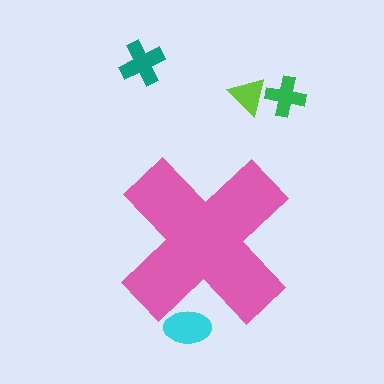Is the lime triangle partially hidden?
No, the lime triangle is fully visible.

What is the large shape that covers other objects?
A pink cross.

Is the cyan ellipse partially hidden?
Yes, the cyan ellipse is partially hidden behind the pink cross.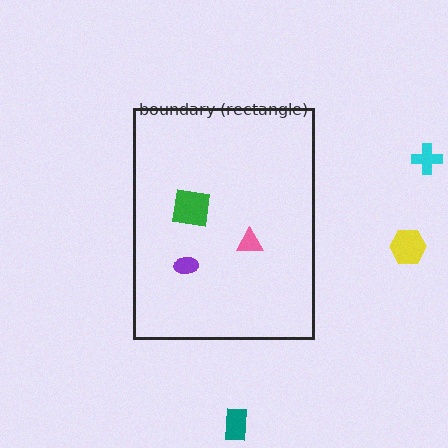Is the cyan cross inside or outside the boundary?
Outside.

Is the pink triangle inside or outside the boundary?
Inside.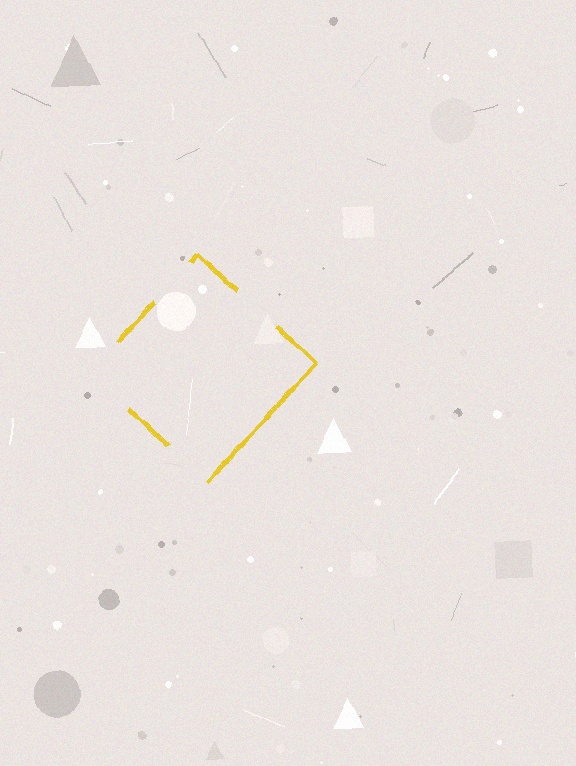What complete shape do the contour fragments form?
The contour fragments form a diamond.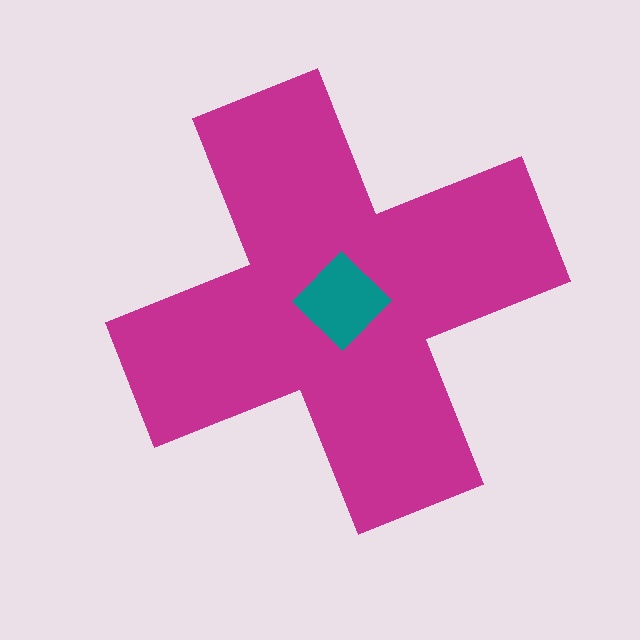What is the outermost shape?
The magenta cross.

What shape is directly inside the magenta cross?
The teal diamond.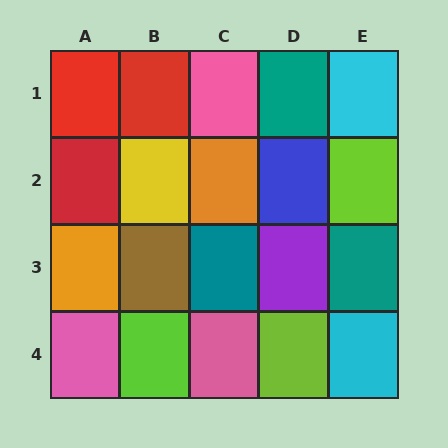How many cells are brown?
1 cell is brown.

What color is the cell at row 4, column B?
Lime.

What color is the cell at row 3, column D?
Purple.